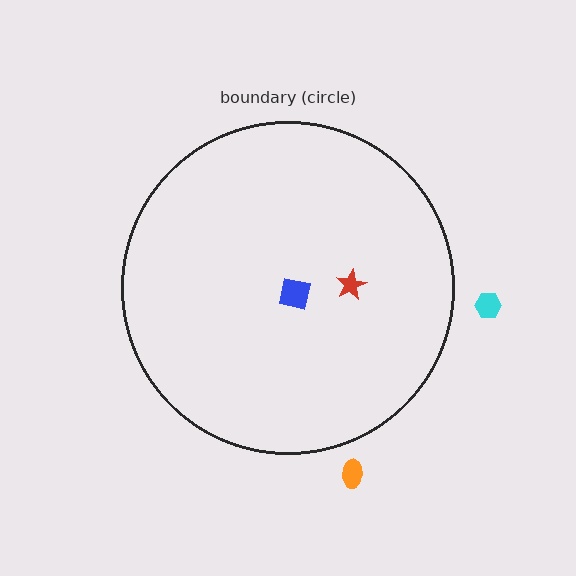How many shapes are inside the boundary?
2 inside, 2 outside.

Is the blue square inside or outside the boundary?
Inside.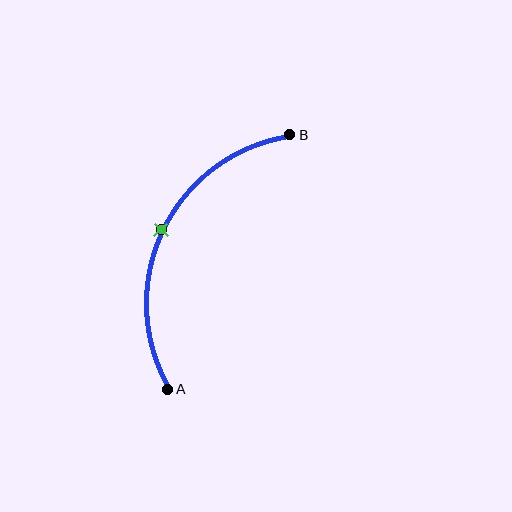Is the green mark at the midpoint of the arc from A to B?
Yes. The green mark lies on the arc at equal arc-length from both A and B — it is the arc midpoint.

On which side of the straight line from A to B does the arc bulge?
The arc bulges to the left of the straight line connecting A and B.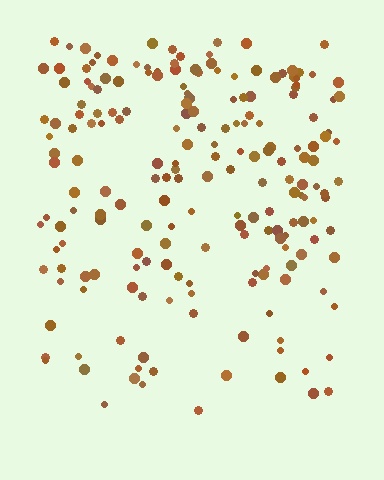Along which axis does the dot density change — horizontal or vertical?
Vertical.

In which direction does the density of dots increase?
From bottom to top, with the top side densest.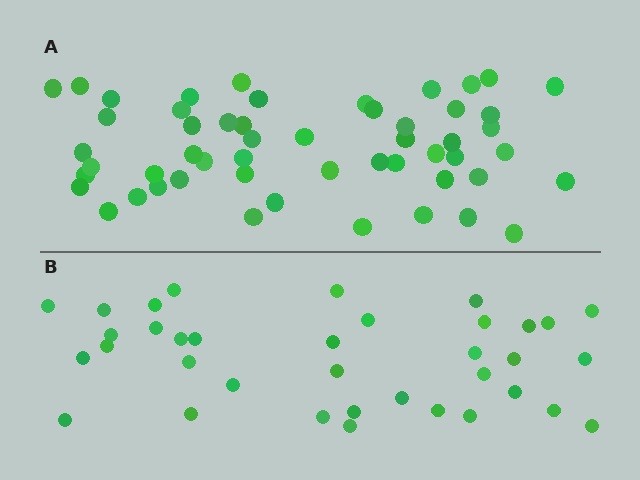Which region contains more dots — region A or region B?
Region A (the top region) has more dots.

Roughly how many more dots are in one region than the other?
Region A has approximately 15 more dots than region B.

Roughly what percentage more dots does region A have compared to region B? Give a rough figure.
About 45% more.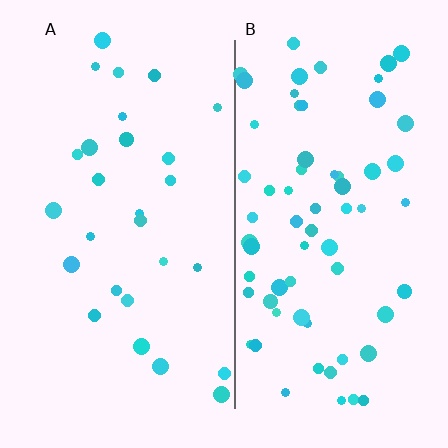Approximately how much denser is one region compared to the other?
Approximately 2.4× — region B over region A.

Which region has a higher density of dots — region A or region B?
B (the right).